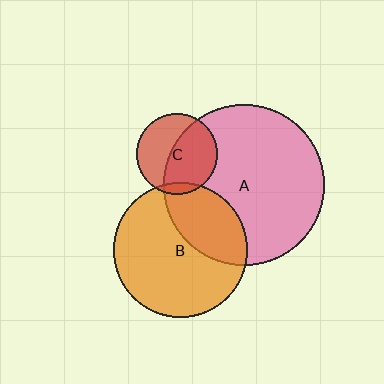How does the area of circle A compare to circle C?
Approximately 3.8 times.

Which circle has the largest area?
Circle A (pink).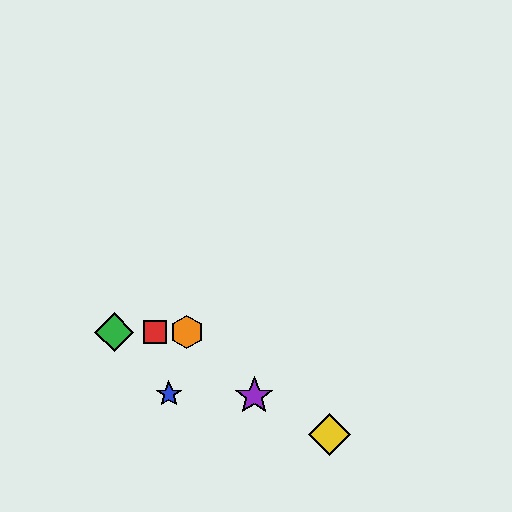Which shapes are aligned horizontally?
The red square, the green diamond, the orange hexagon are aligned horizontally.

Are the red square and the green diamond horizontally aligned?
Yes, both are at y≈332.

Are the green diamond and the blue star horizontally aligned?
No, the green diamond is at y≈332 and the blue star is at y≈394.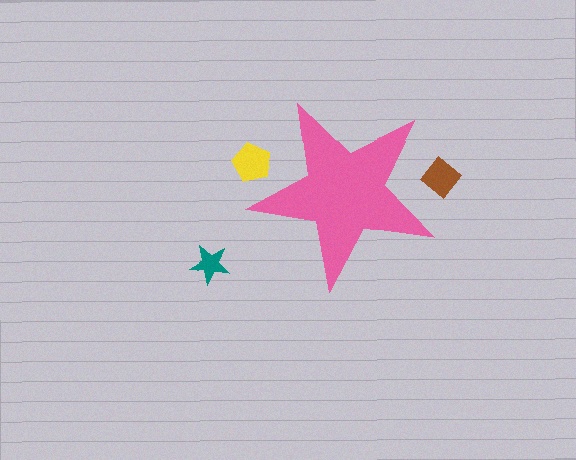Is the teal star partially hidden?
No, the teal star is fully visible.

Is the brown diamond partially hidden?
Yes, the brown diamond is partially hidden behind the pink star.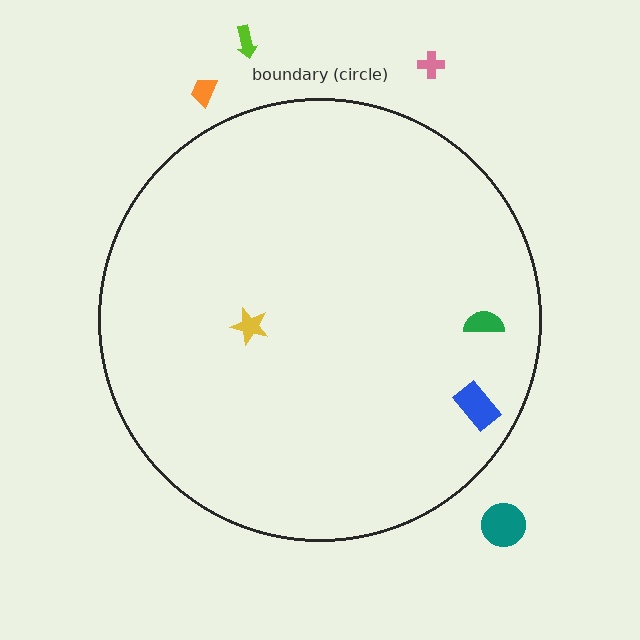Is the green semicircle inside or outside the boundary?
Inside.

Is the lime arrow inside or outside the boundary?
Outside.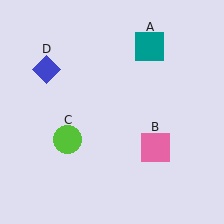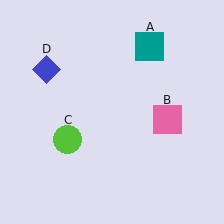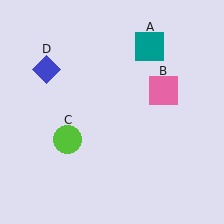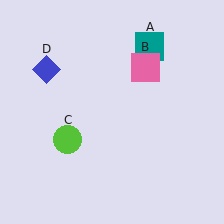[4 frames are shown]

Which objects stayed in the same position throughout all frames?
Teal square (object A) and lime circle (object C) and blue diamond (object D) remained stationary.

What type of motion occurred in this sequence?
The pink square (object B) rotated counterclockwise around the center of the scene.